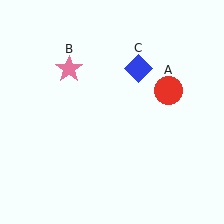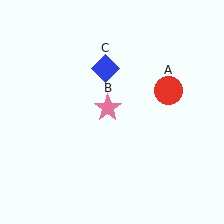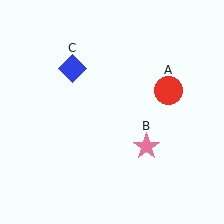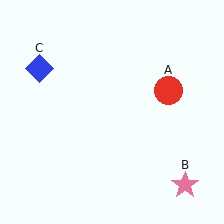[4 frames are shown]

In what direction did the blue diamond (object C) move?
The blue diamond (object C) moved left.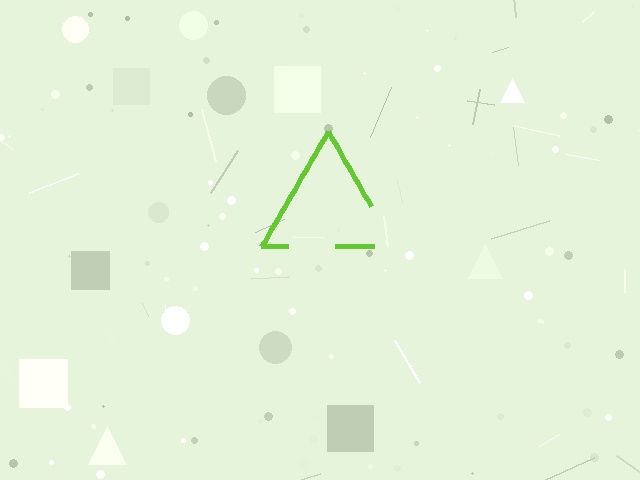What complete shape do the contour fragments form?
The contour fragments form a triangle.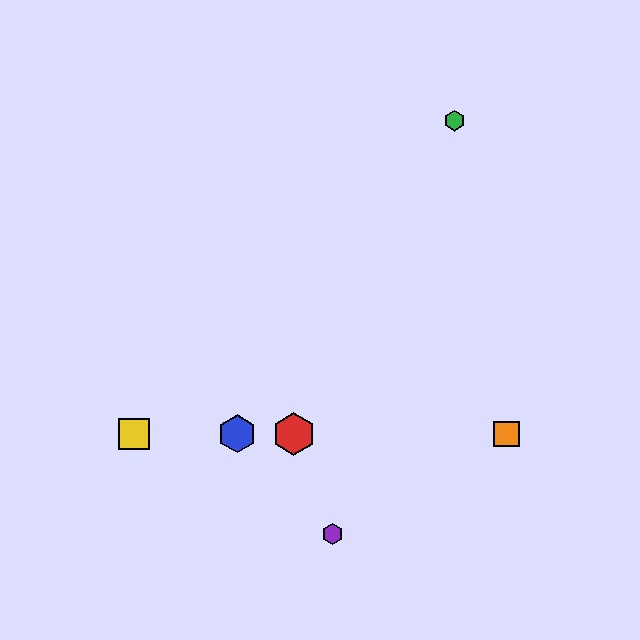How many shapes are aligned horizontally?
4 shapes (the red hexagon, the blue hexagon, the yellow square, the orange square) are aligned horizontally.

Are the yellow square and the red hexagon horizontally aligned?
Yes, both are at y≈434.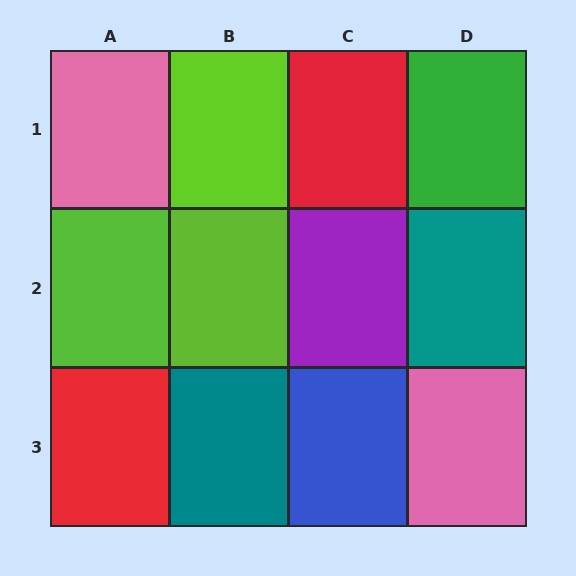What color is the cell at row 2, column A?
Lime.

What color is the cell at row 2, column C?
Purple.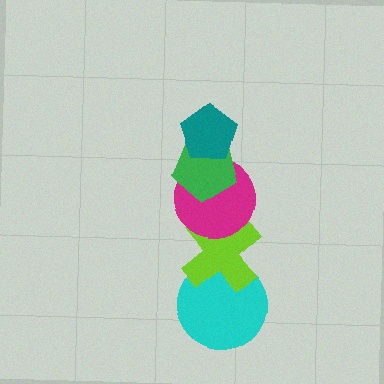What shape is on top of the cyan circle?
The lime cross is on top of the cyan circle.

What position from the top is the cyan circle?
The cyan circle is 5th from the top.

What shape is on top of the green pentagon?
The teal pentagon is on top of the green pentagon.